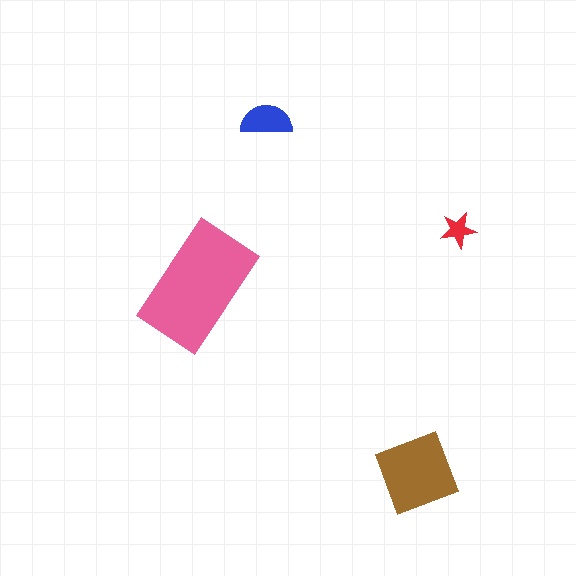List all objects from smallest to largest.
The red star, the blue semicircle, the brown diamond, the pink rectangle.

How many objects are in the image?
There are 4 objects in the image.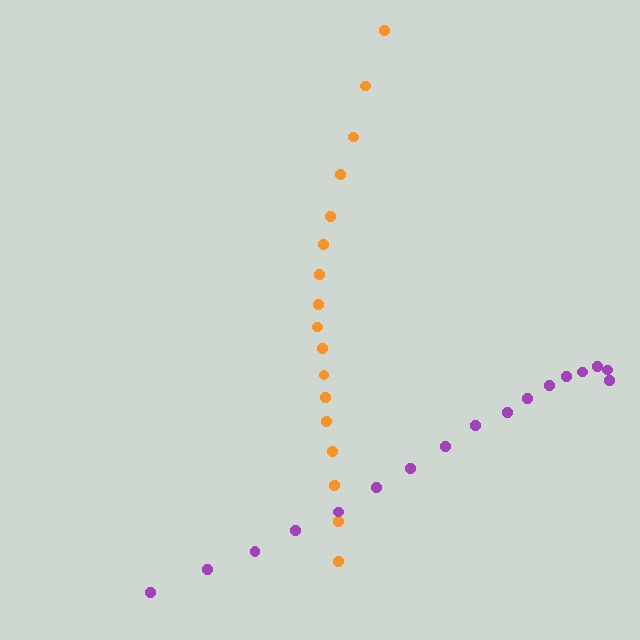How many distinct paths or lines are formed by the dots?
There are 2 distinct paths.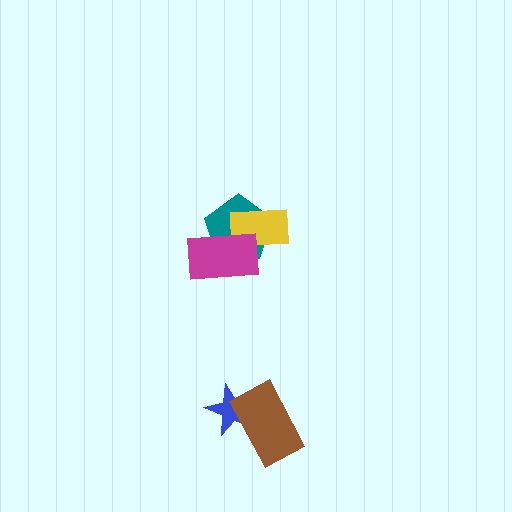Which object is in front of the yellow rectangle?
The magenta rectangle is in front of the yellow rectangle.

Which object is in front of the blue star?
The brown rectangle is in front of the blue star.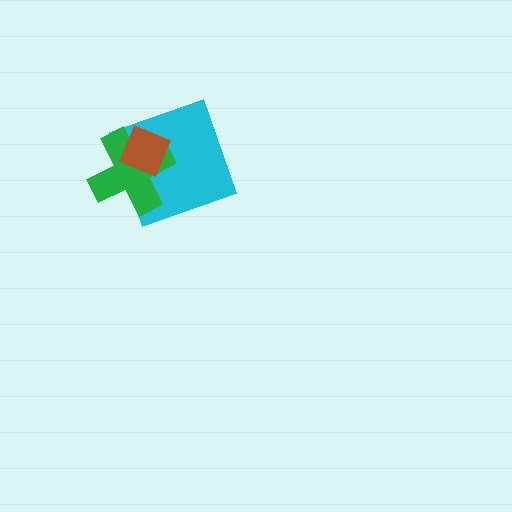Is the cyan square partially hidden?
Yes, it is partially covered by another shape.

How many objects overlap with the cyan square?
2 objects overlap with the cyan square.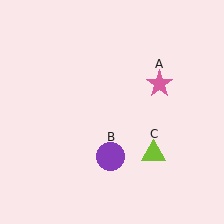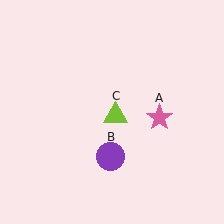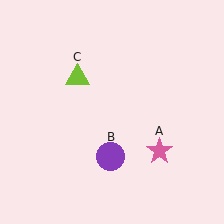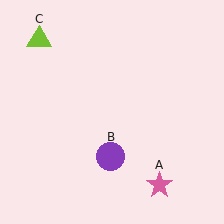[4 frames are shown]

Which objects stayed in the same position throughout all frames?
Purple circle (object B) remained stationary.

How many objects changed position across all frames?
2 objects changed position: pink star (object A), lime triangle (object C).